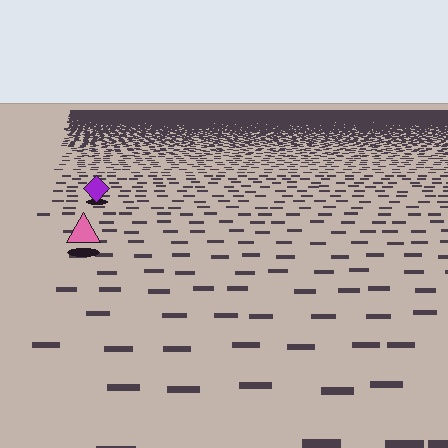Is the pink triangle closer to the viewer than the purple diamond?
Yes. The pink triangle is closer — you can tell from the texture gradient: the ground texture is coarser near it.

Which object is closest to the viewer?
The pink triangle is closest. The texture marks near it are larger and more spread out.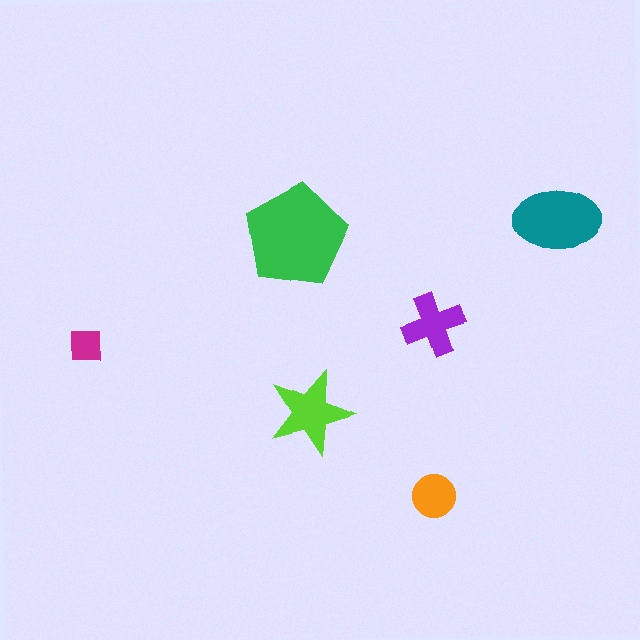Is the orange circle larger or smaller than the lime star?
Smaller.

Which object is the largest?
The green pentagon.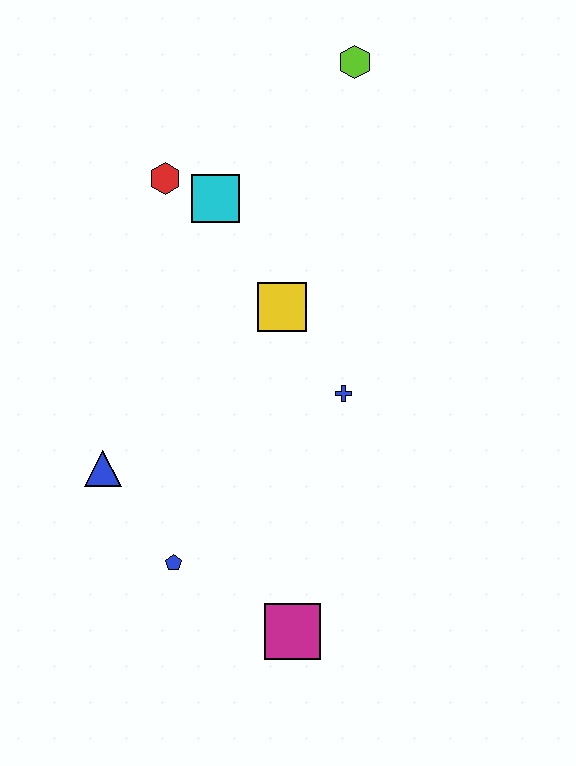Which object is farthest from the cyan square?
The magenta square is farthest from the cyan square.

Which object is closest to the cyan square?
The red hexagon is closest to the cyan square.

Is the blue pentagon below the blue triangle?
Yes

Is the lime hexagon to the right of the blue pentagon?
Yes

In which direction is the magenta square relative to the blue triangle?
The magenta square is to the right of the blue triangle.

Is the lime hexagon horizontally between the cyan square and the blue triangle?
No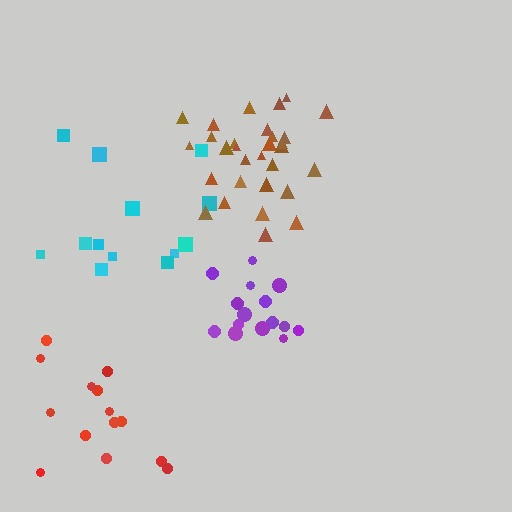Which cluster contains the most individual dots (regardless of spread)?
Brown (30).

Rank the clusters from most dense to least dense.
purple, brown, red, cyan.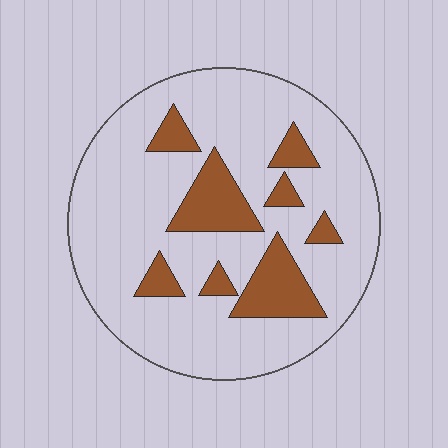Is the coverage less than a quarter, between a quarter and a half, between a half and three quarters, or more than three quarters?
Less than a quarter.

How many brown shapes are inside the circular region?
8.